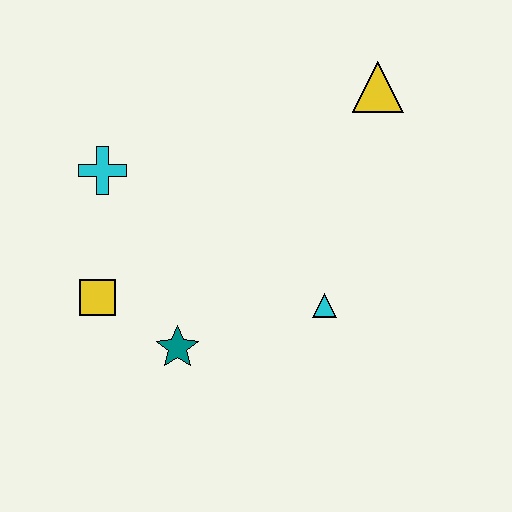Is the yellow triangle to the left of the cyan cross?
No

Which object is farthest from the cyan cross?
The yellow triangle is farthest from the cyan cross.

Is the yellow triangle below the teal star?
No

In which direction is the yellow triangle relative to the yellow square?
The yellow triangle is to the right of the yellow square.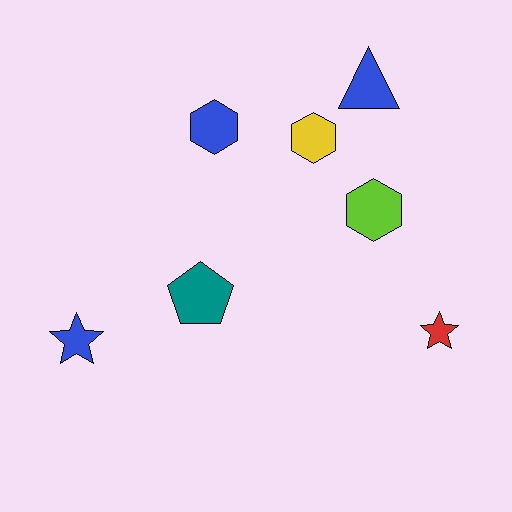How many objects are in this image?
There are 7 objects.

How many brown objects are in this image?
There are no brown objects.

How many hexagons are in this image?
There are 3 hexagons.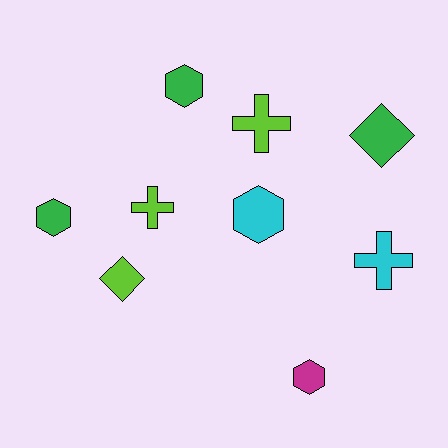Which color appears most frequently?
Lime, with 3 objects.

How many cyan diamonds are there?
There are no cyan diamonds.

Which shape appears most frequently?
Hexagon, with 4 objects.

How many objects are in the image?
There are 9 objects.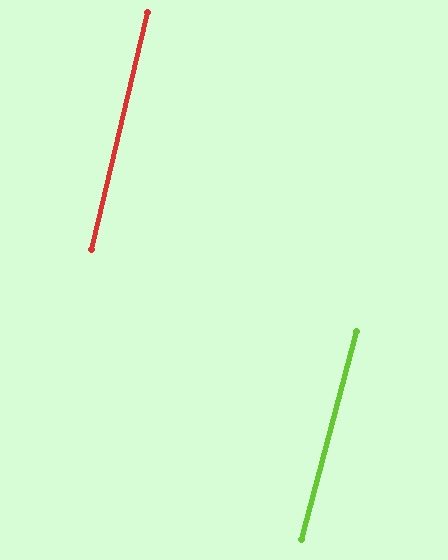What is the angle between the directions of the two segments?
Approximately 2 degrees.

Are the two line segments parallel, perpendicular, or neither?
Parallel — their directions differ by only 1.6°.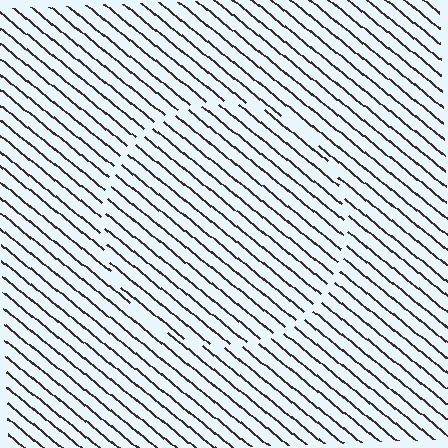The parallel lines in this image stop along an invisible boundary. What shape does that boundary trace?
An illusory circle. The interior of the shape contains the same grating, shifted by half a period — the contour is defined by the phase discontinuity where line-ends from the inner and outer gratings abut.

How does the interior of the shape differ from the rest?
The interior of the shape contains the same grating, shifted by half a period — the contour is defined by the phase discontinuity where line-ends from the inner and outer gratings abut.